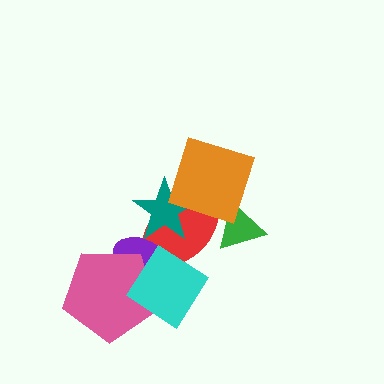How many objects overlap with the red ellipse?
5 objects overlap with the red ellipse.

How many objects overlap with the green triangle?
2 objects overlap with the green triangle.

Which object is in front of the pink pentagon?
The cyan diamond is in front of the pink pentagon.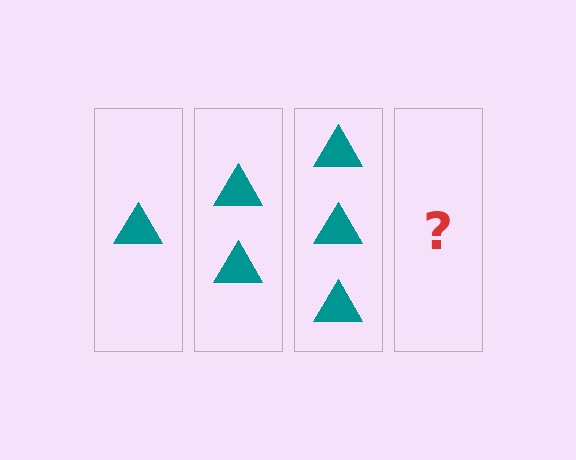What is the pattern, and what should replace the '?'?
The pattern is that each step adds one more triangle. The '?' should be 4 triangles.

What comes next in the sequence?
The next element should be 4 triangles.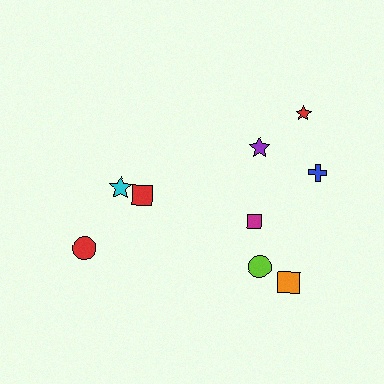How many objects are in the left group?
There are 3 objects.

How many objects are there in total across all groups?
There are 9 objects.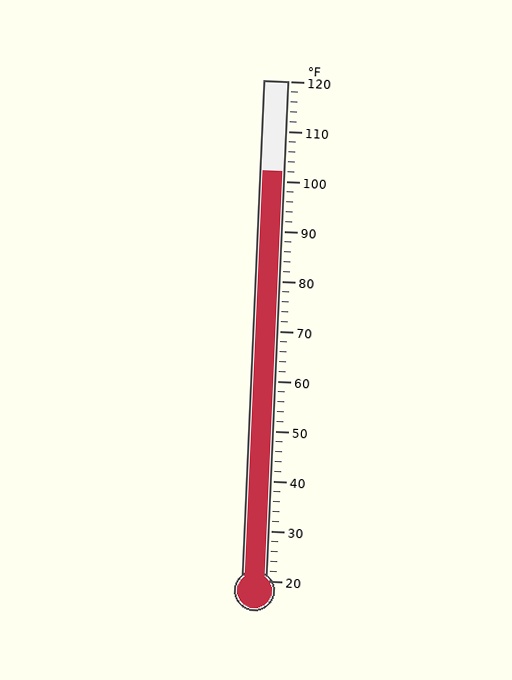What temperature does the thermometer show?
The thermometer shows approximately 102°F.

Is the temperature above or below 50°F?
The temperature is above 50°F.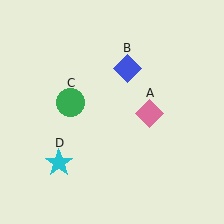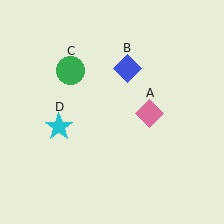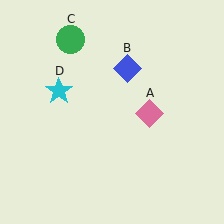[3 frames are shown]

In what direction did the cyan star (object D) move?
The cyan star (object D) moved up.